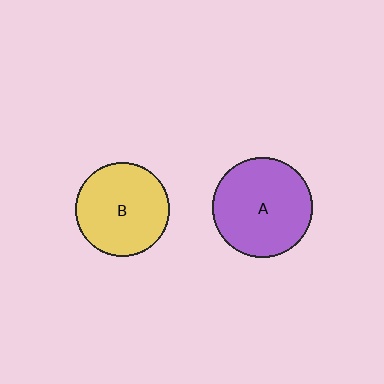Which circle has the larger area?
Circle A (purple).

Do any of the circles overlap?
No, none of the circles overlap.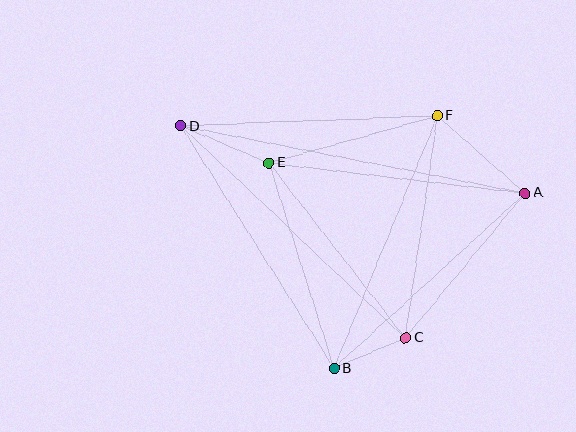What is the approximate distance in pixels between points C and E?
The distance between C and E is approximately 222 pixels.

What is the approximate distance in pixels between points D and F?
The distance between D and F is approximately 256 pixels.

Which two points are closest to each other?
Points B and C are closest to each other.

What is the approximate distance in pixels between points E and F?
The distance between E and F is approximately 175 pixels.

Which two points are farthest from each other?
Points A and D are farthest from each other.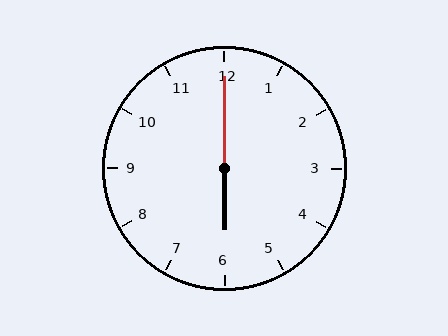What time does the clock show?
6:00.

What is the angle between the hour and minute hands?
Approximately 180 degrees.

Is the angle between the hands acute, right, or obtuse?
It is obtuse.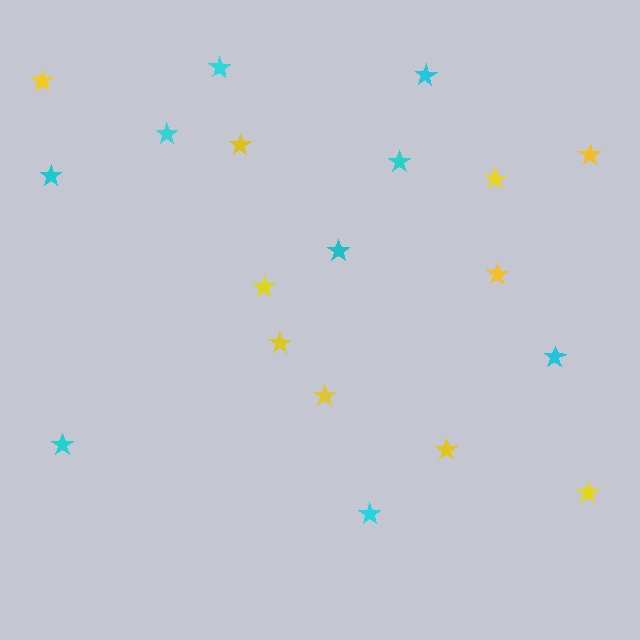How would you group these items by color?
There are 2 groups: one group of yellow stars (10) and one group of cyan stars (9).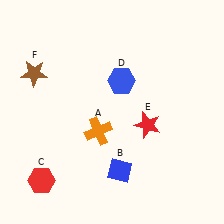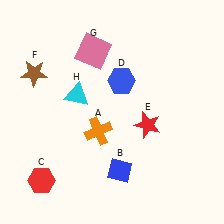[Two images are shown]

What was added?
A pink square (G), a cyan triangle (H) were added in Image 2.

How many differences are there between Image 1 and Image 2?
There are 2 differences between the two images.